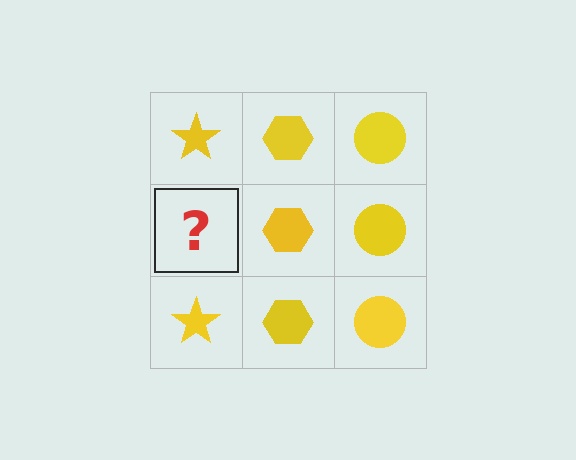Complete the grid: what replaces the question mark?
The question mark should be replaced with a yellow star.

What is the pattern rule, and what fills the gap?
The rule is that each column has a consistent shape. The gap should be filled with a yellow star.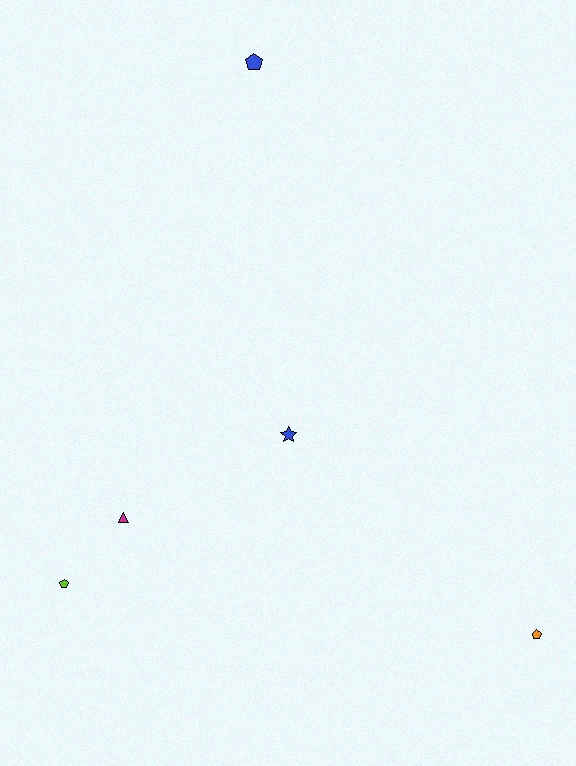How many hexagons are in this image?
There are no hexagons.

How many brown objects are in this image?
There are no brown objects.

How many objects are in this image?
There are 5 objects.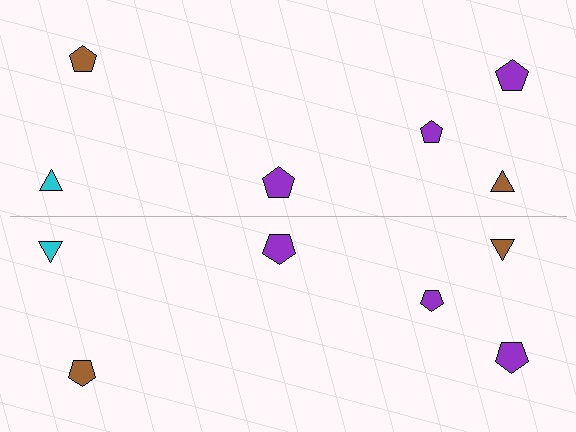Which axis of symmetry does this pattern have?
The pattern has a horizontal axis of symmetry running through the center of the image.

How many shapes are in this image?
There are 12 shapes in this image.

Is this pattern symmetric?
Yes, this pattern has bilateral (reflection) symmetry.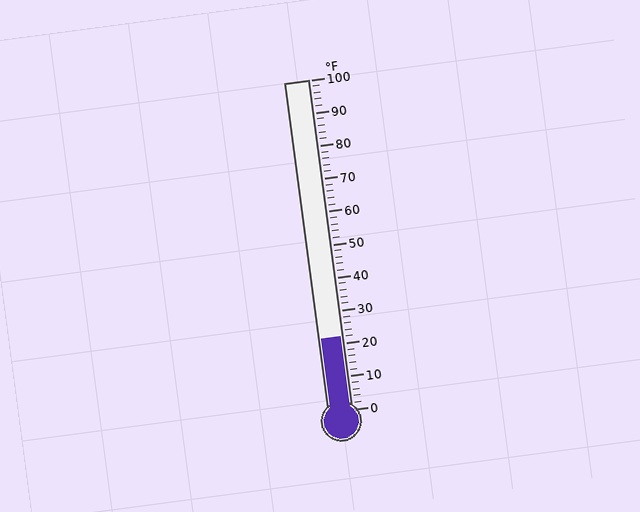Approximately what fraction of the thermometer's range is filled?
The thermometer is filled to approximately 20% of its range.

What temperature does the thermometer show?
The thermometer shows approximately 22°F.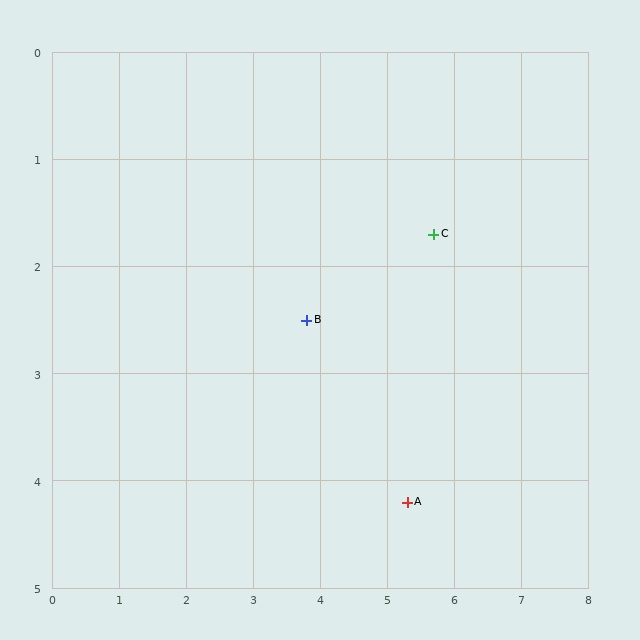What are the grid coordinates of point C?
Point C is at approximately (5.7, 1.7).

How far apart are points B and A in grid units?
Points B and A are about 2.3 grid units apart.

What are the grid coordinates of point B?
Point B is at approximately (3.8, 2.5).